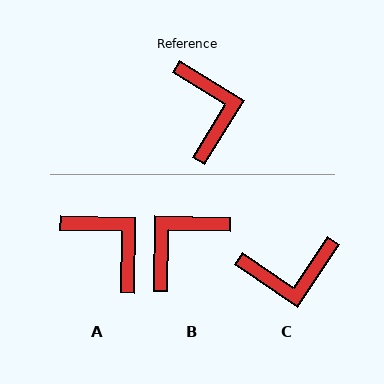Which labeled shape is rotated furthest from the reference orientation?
B, about 121 degrees away.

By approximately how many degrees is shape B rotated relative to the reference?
Approximately 121 degrees counter-clockwise.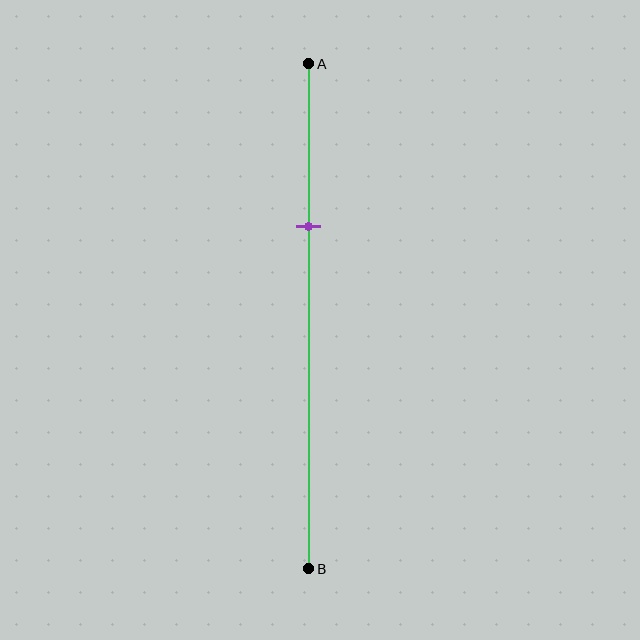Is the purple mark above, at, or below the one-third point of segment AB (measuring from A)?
The purple mark is approximately at the one-third point of segment AB.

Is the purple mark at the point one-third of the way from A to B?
Yes, the mark is approximately at the one-third point.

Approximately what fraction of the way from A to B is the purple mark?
The purple mark is approximately 30% of the way from A to B.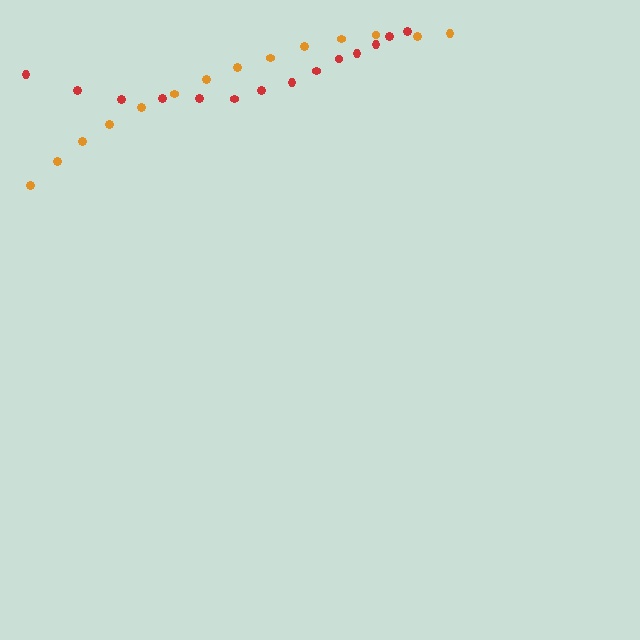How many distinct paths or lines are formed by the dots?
There are 2 distinct paths.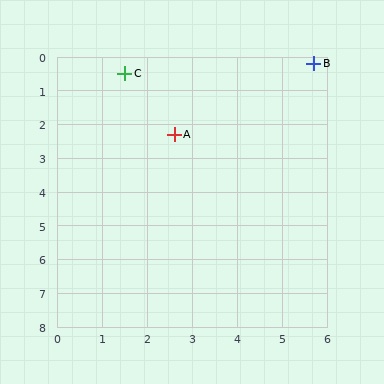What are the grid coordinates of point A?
Point A is at approximately (2.6, 2.3).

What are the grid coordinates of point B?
Point B is at approximately (5.7, 0.2).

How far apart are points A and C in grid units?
Points A and C are about 2.1 grid units apart.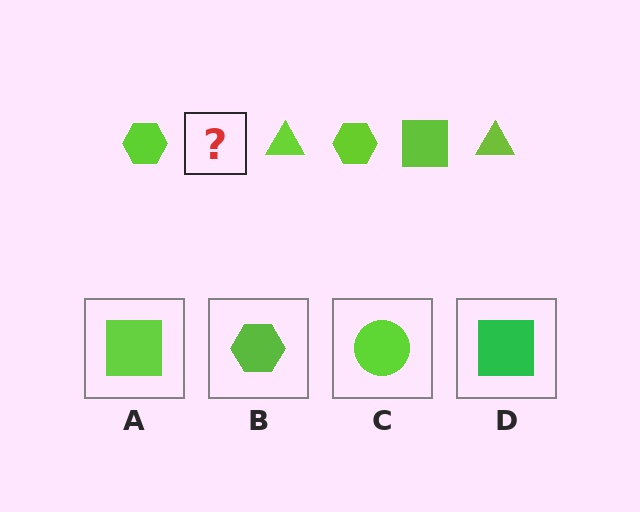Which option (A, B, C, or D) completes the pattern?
A.